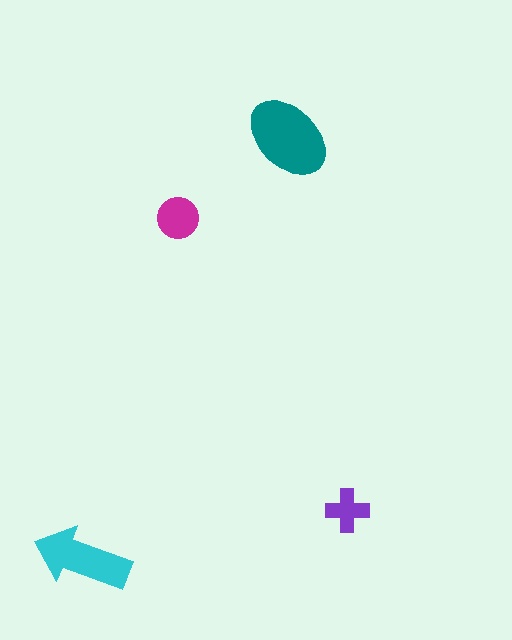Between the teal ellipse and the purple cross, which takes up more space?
The teal ellipse.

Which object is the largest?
The teal ellipse.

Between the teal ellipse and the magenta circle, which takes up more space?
The teal ellipse.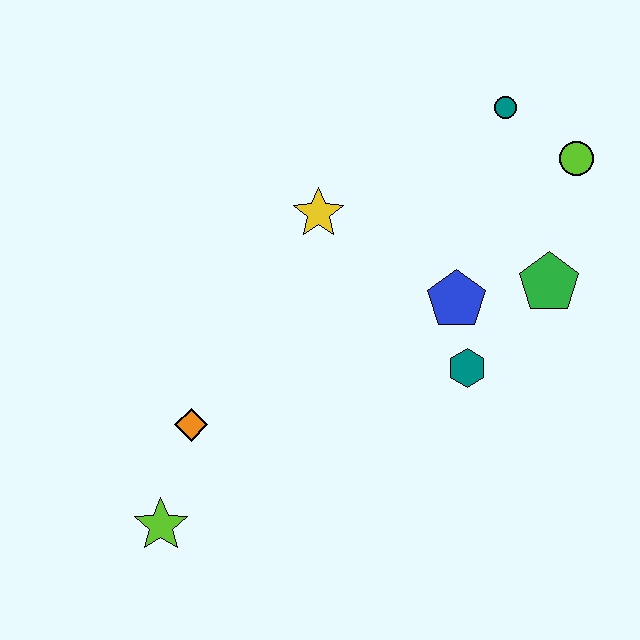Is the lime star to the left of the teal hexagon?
Yes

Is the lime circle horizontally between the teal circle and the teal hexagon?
No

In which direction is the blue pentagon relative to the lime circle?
The blue pentagon is below the lime circle.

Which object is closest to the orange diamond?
The lime star is closest to the orange diamond.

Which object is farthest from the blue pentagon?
The lime star is farthest from the blue pentagon.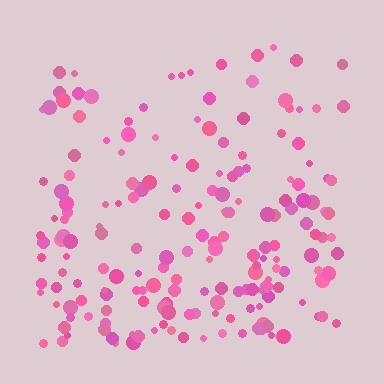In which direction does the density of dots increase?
From top to bottom, with the bottom side densest.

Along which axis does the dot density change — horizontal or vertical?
Vertical.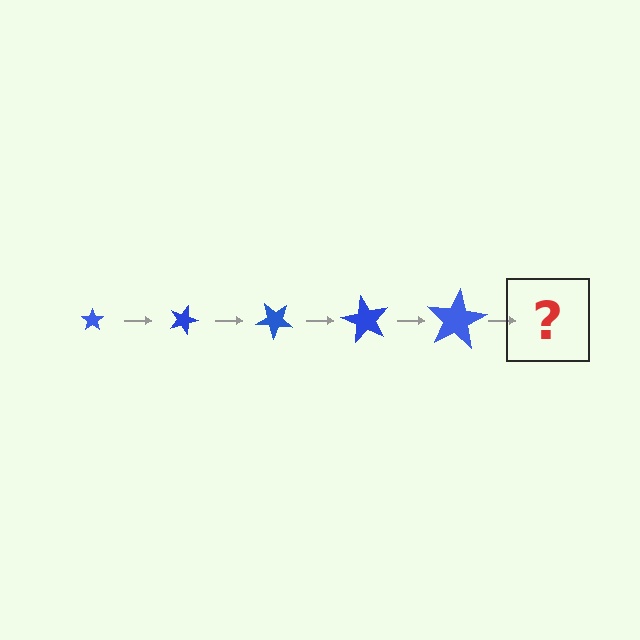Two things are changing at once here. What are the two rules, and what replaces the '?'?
The two rules are that the star grows larger each step and it rotates 20 degrees each step. The '?' should be a star, larger than the previous one and rotated 100 degrees from the start.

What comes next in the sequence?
The next element should be a star, larger than the previous one and rotated 100 degrees from the start.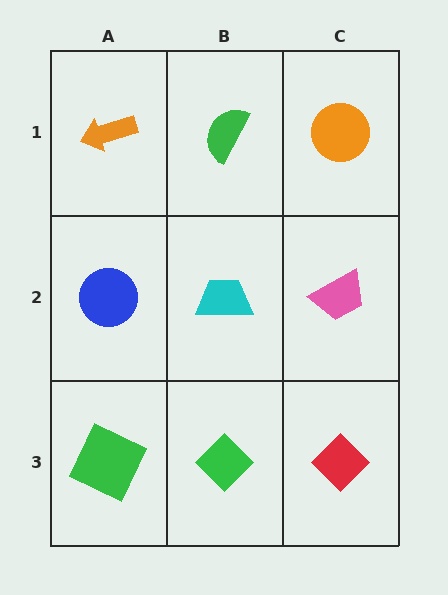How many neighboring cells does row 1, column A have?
2.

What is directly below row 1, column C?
A pink trapezoid.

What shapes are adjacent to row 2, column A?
An orange arrow (row 1, column A), a green square (row 3, column A), a cyan trapezoid (row 2, column B).